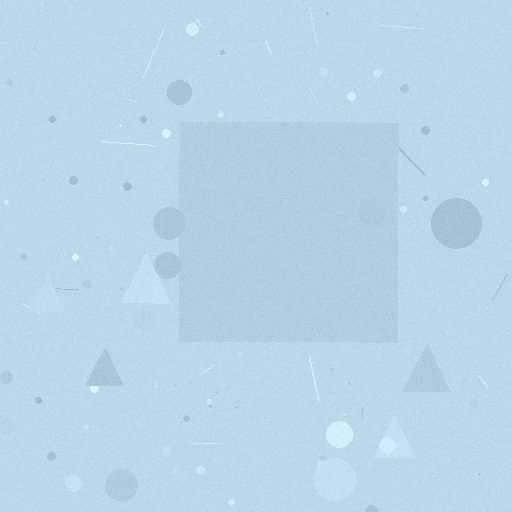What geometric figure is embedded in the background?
A square is embedded in the background.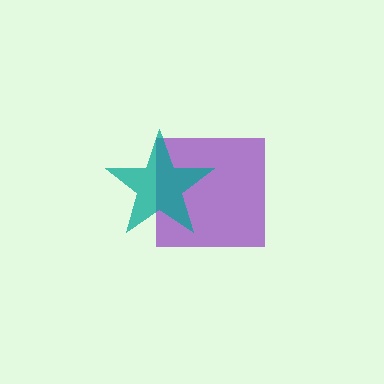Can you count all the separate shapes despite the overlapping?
Yes, there are 2 separate shapes.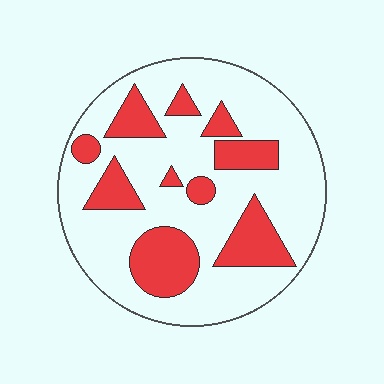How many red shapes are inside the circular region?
10.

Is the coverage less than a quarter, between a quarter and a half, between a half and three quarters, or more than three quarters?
Between a quarter and a half.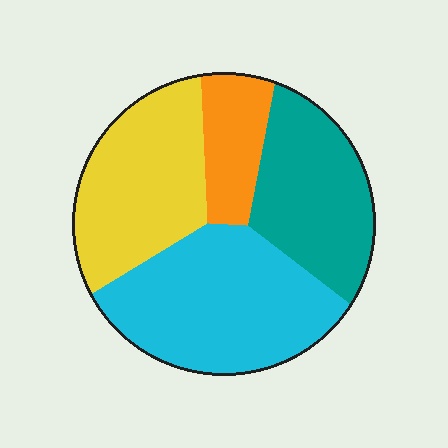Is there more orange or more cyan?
Cyan.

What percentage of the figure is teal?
Teal covers about 25% of the figure.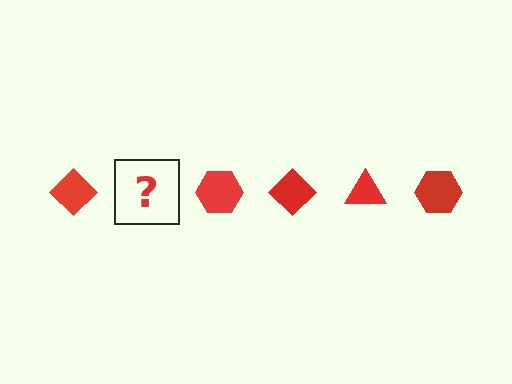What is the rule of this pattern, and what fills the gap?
The rule is that the pattern cycles through diamond, triangle, hexagon shapes in red. The gap should be filled with a red triangle.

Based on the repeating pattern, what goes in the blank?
The blank should be a red triangle.